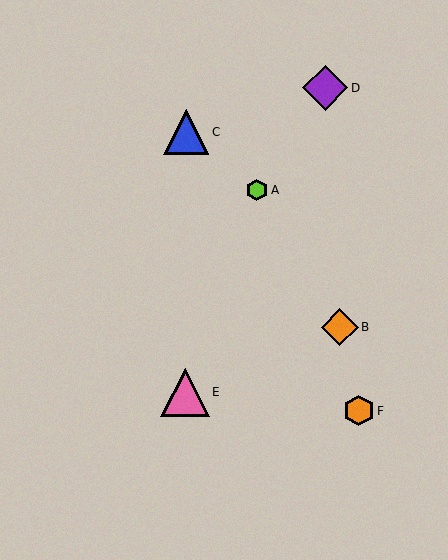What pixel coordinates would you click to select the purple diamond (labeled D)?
Click at (325, 88) to select the purple diamond D.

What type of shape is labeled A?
Shape A is a lime hexagon.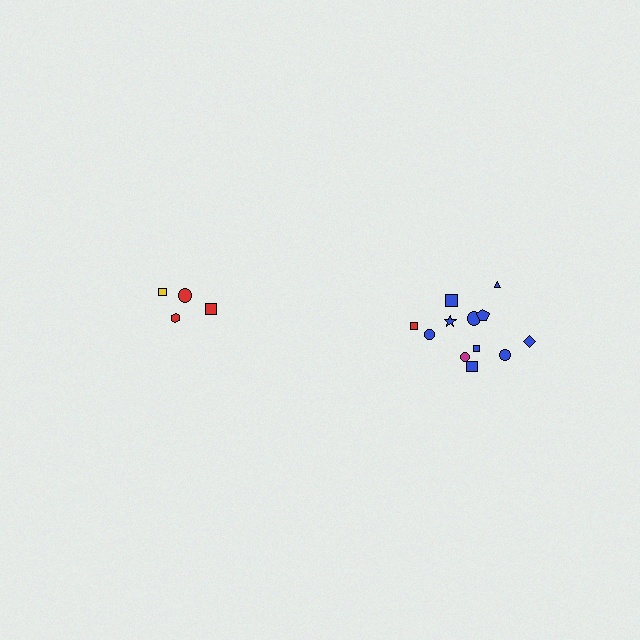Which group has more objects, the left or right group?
The right group.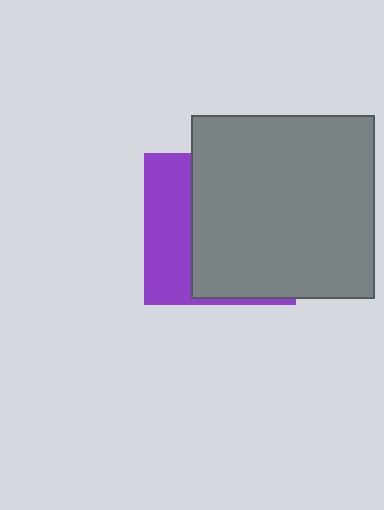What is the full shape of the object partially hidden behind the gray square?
The partially hidden object is a purple square.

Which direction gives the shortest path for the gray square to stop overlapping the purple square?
Moving right gives the shortest separation.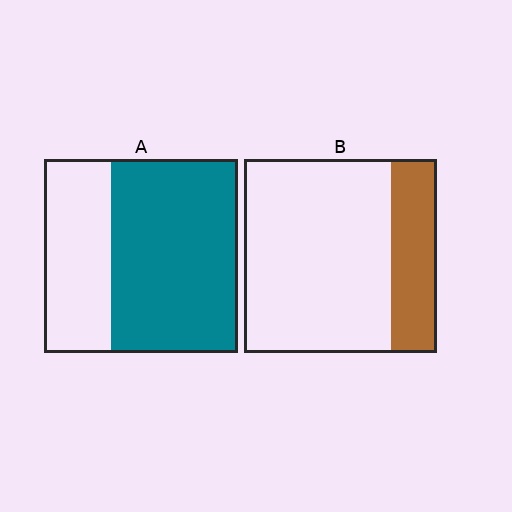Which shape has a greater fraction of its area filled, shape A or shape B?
Shape A.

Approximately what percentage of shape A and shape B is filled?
A is approximately 65% and B is approximately 25%.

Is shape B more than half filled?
No.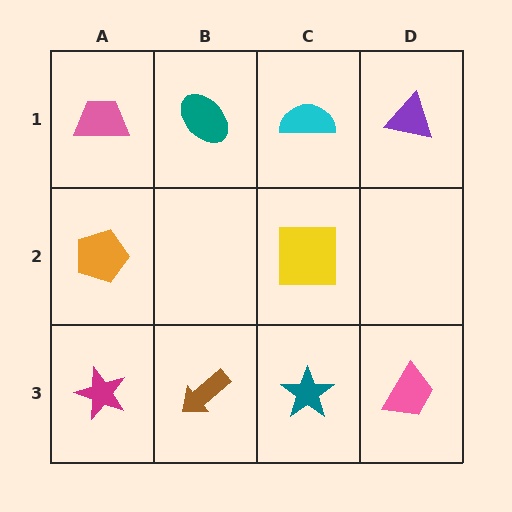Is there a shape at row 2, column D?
No, that cell is empty.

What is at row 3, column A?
A magenta star.